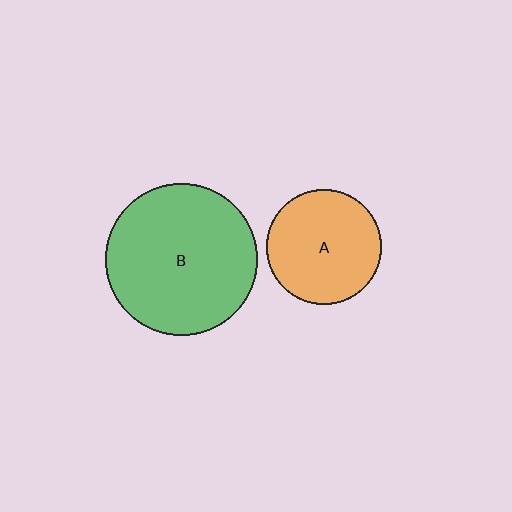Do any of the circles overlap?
No, none of the circles overlap.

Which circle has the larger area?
Circle B (green).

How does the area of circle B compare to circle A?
Approximately 1.8 times.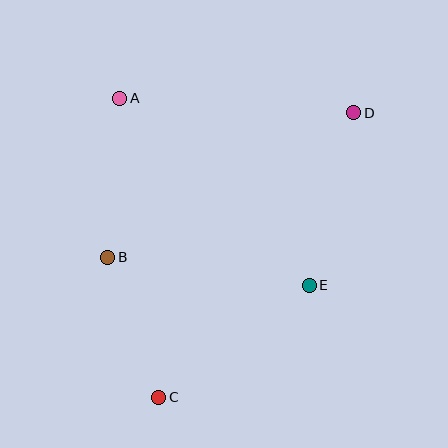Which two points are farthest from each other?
Points C and D are farthest from each other.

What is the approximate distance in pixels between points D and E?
The distance between D and E is approximately 178 pixels.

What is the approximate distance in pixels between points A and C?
The distance between A and C is approximately 301 pixels.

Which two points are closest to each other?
Points B and C are closest to each other.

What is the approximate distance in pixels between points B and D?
The distance between B and D is approximately 285 pixels.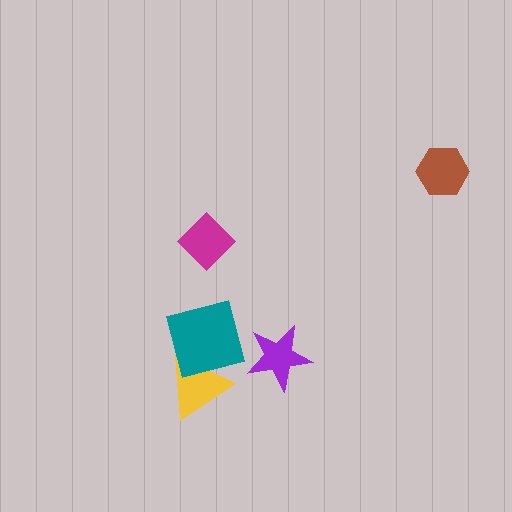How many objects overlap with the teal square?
1 object overlaps with the teal square.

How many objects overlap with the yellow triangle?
1 object overlaps with the yellow triangle.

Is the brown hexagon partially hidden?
No, no other shape covers it.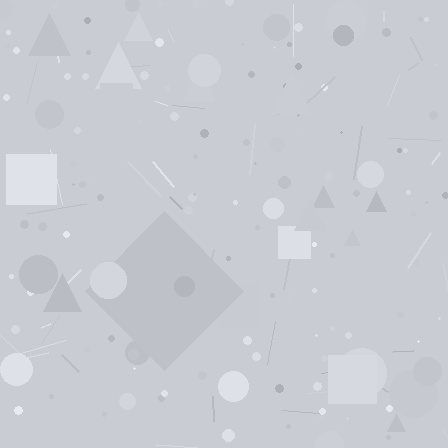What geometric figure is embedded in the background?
A diamond is embedded in the background.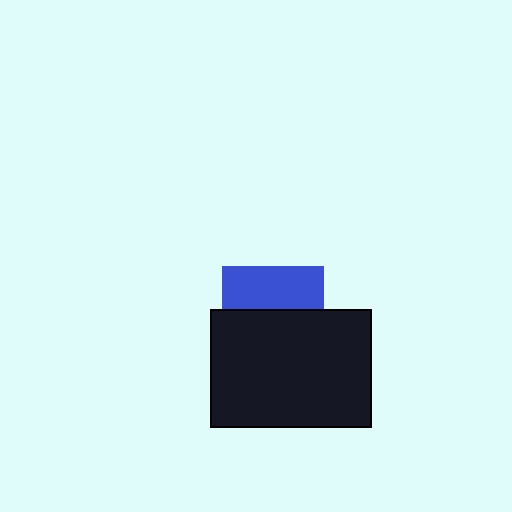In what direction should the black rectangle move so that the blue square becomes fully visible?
The black rectangle should move down. That is the shortest direction to clear the overlap and leave the blue square fully visible.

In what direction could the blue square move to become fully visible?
The blue square could move up. That would shift it out from behind the black rectangle entirely.